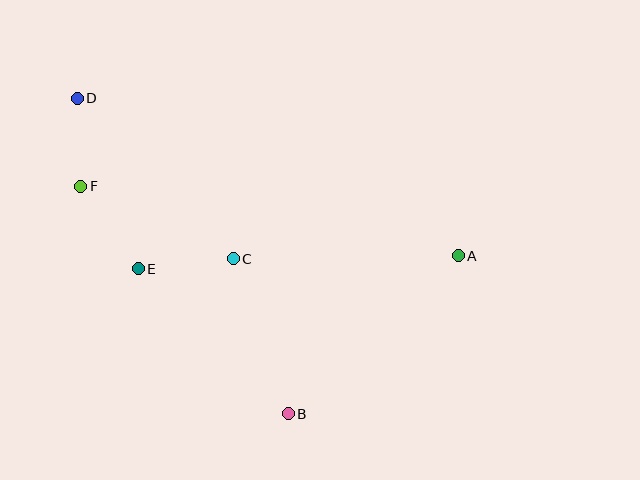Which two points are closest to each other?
Points D and F are closest to each other.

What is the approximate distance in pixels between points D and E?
The distance between D and E is approximately 181 pixels.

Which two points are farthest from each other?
Points A and D are farthest from each other.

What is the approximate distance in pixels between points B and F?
The distance between B and F is approximately 308 pixels.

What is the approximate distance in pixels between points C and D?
The distance between C and D is approximately 224 pixels.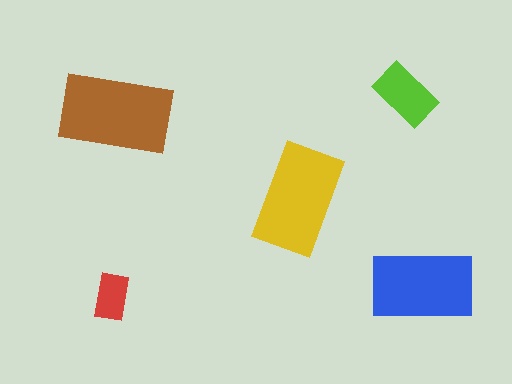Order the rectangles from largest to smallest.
the brown one, the yellow one, the blue one, the lime one, the red one.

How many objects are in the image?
There are 5 objects in the image.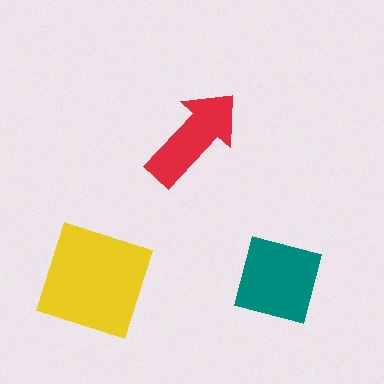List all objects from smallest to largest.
The red arrow, the teal square, the yellow square.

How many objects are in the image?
There are 3 objects in the image.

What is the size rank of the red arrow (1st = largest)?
3rd.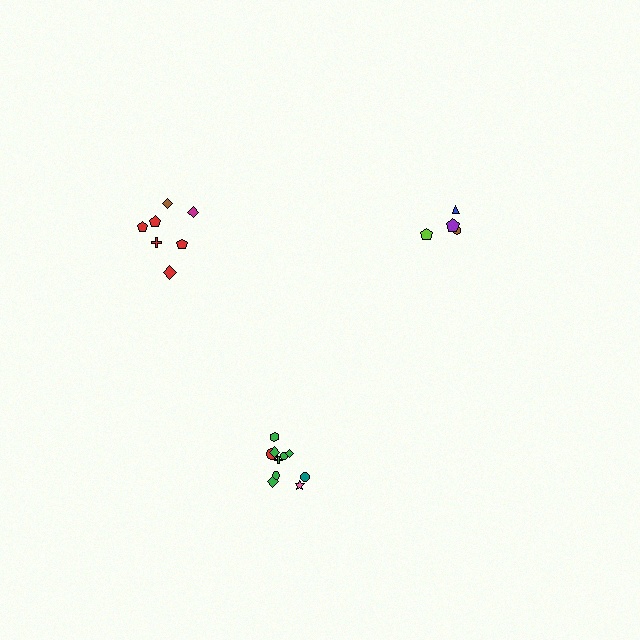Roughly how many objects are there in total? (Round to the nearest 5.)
Roughly 20 objects in total.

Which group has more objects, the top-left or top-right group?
The top-left group.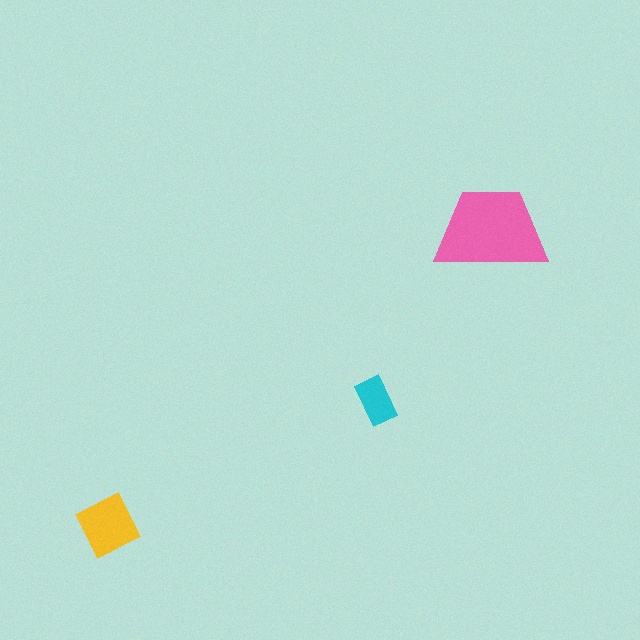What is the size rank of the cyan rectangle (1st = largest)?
3rd.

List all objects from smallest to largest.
The cyan rectangle, the yellow square, the pink trapezoid.